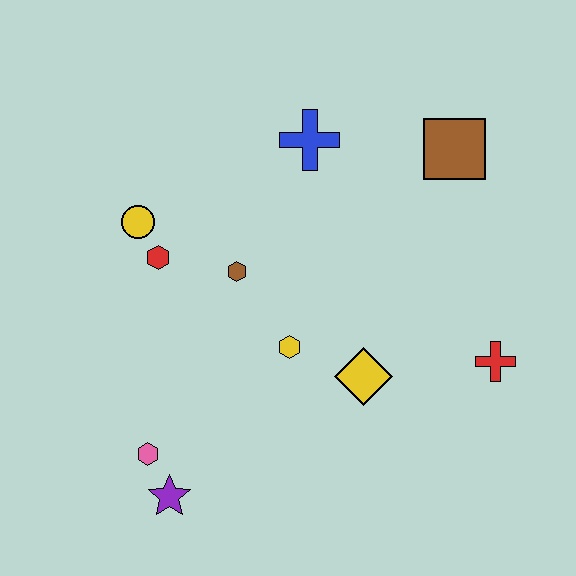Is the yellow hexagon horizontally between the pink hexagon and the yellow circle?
No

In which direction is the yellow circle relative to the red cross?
The yellow circle is to the left of the red cross.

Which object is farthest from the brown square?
The purple star is farthest from the brown square.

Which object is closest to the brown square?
The blue cross is closest to the brown square.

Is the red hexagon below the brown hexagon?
No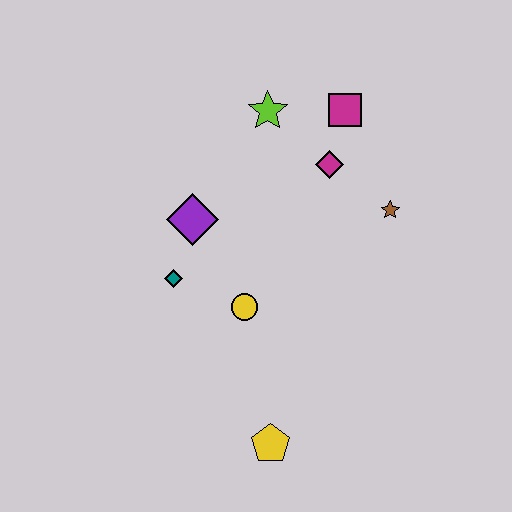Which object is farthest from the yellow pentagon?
The magenta square is farthest from the yellow pentagon.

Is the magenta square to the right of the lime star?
Yes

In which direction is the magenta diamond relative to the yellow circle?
The magenta diamond is above the yellow circle.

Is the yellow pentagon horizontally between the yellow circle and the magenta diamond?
Yes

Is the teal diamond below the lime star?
Yes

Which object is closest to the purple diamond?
The teal diamond is closest to the purple diamond.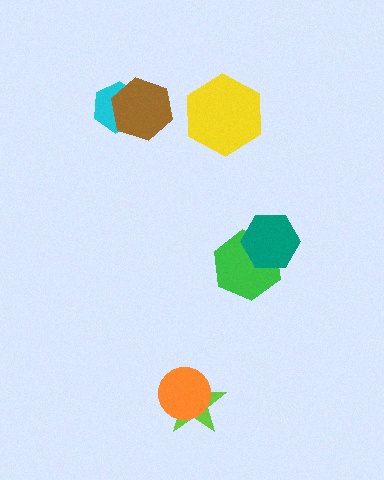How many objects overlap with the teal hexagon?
1 object overlaps with the teal hexagon.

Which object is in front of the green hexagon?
The teal hexagon is in front of the green hexagon.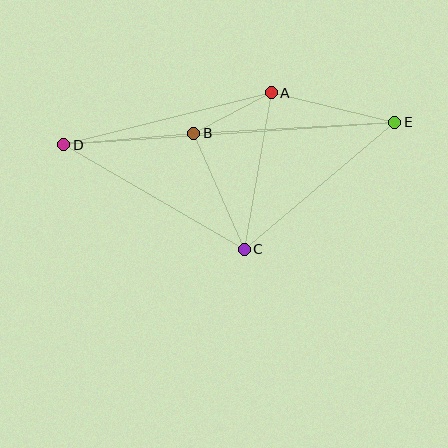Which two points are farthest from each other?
Points D and E are farthest from each other.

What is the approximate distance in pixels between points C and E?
The distance between C and E is approximately 197 pixels.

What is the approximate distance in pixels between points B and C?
The distance between B and C is approximately 126 pixels.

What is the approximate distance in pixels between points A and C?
The distance between A and C is approximately 159 pixels.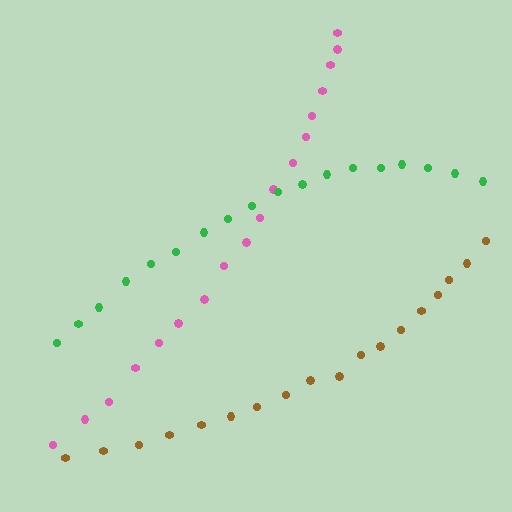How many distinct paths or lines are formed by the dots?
There are 3 distinct paths.